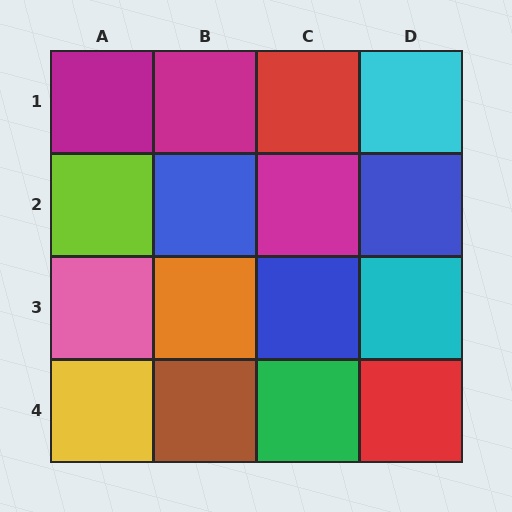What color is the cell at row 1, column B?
Magenta.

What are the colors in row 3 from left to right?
Pink, orange, blue, cyan.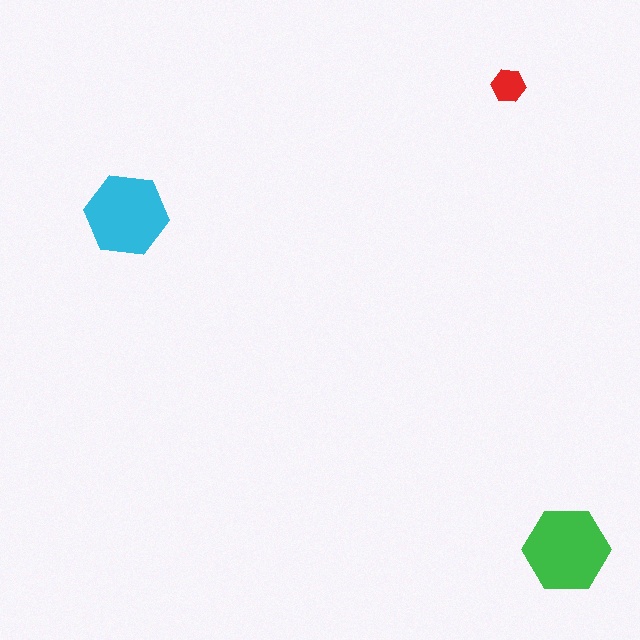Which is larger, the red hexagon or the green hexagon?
The green one.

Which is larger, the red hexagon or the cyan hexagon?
The cyan one.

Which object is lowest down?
The green hexagon is bottommost.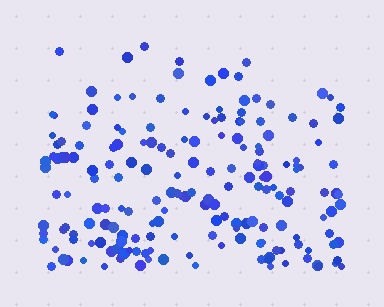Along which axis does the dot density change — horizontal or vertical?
Vertical.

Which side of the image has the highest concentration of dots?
The bottom.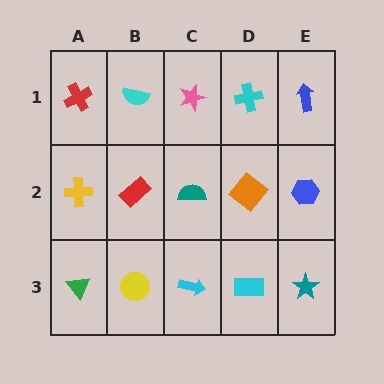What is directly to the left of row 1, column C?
A cyan semicircle.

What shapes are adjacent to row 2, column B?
A cyan semicircle (row 1, column B), a yellow circle (row 3, column B), a yellow cross (row 2, column A), a teal semicircle (row 2, column C).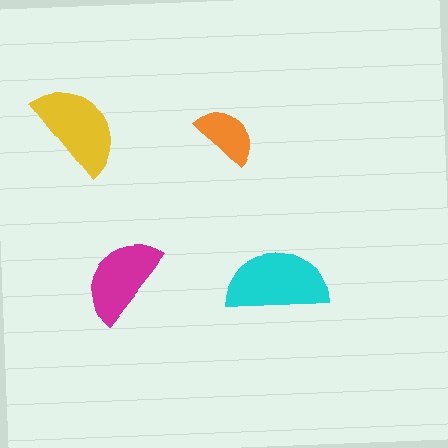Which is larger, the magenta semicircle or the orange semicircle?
The magenta one.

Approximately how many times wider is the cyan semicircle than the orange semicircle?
About 1.5 times wider.